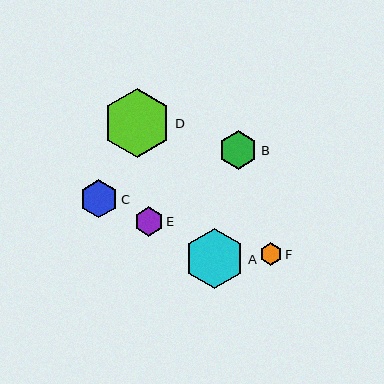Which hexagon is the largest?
Hexagon D is the largest with a size of approximately 69 pixels.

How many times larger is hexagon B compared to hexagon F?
Hexagon B is approximately 1.7 times the size of hexagon F.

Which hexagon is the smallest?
Hexagon F is the smallest with a size of approximately 23 pixels.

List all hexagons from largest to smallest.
From largest to smallest: D, A, C, B, E, F.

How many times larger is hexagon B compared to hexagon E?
Hexagon B is approximately 1.3 times the size of hexagon E.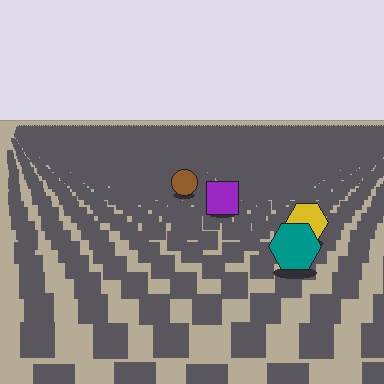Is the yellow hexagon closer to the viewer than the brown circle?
Yes. The yellow hexagon is closer — you can tell from the texture gradient: the ground texture is coarser near it.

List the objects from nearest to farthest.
From nearest to farthest: the teal hexagon, the yellow hexagon, the purple square, the brown circle.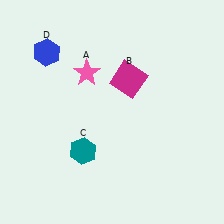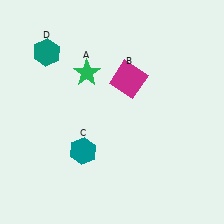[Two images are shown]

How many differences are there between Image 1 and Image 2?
There are 2 differences between the two images.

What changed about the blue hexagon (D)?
In Image 1, D is blue. In Image 2, it changed to teal.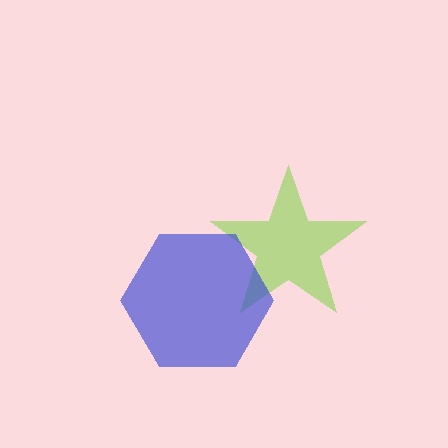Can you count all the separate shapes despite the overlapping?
Yes, there are 2 separate shapes.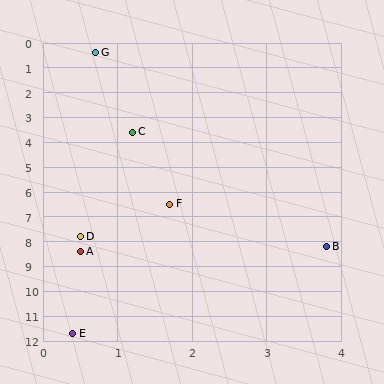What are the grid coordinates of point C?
Point C is at approximately (1.2, 3.6).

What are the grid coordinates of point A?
Point A is at approximately (0.5, 8.4).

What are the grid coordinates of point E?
Point E is at approximately (0.4, 11.7).